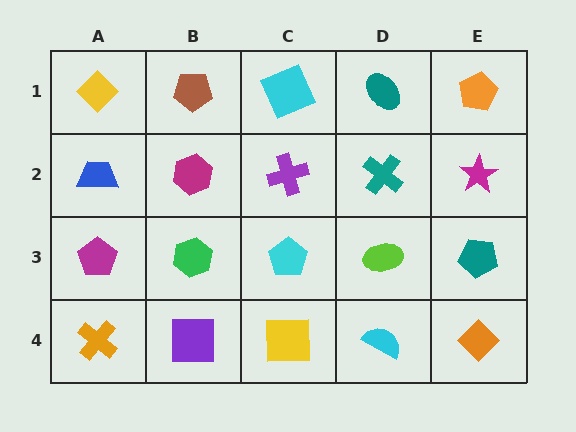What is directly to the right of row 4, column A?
A purple square.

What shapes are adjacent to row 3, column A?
A blue trapezoid (row 2, column A), an orange cross (row 4, column A), a green hexagon (row 3, column B).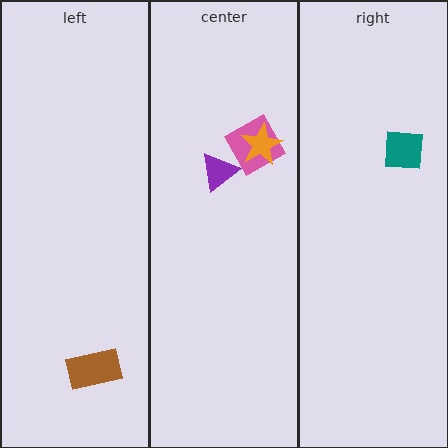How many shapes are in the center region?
3.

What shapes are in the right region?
The teal square.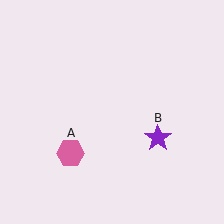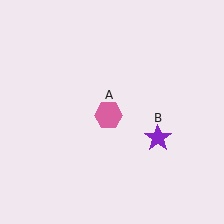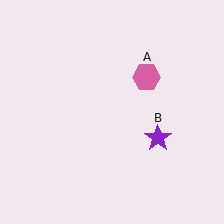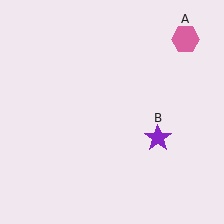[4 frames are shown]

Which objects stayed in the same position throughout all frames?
Purple star (object B) remained stationary.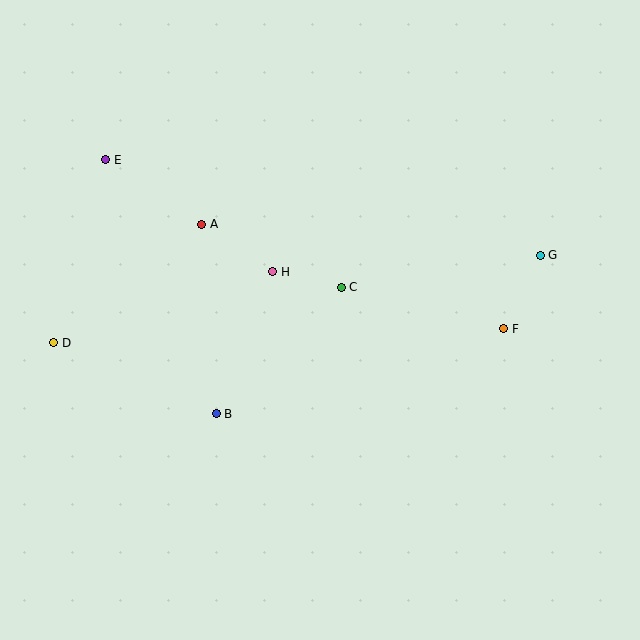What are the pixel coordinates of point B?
Point B is at (216, 414).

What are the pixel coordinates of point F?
Point F is at (504, 329).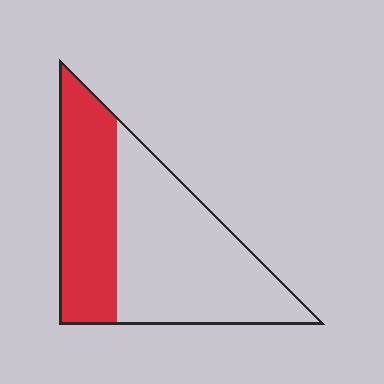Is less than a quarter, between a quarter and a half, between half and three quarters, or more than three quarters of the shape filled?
Between a quarter and a half.